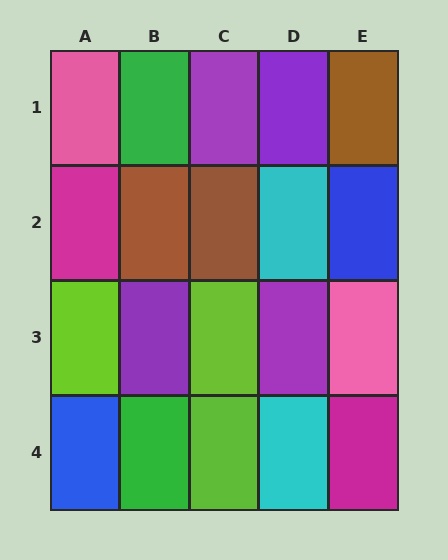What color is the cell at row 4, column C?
Lime.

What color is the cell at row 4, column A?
Blue.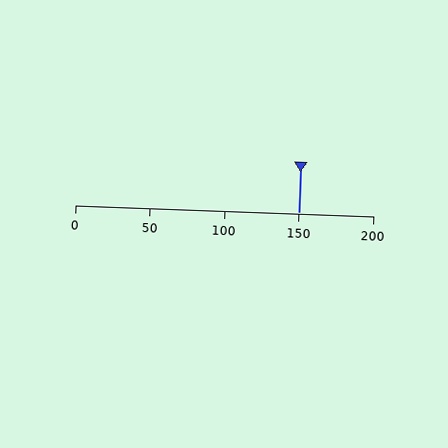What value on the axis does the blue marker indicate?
The marker indicates approximately 150.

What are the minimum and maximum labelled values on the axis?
The axis runs from 0 to 200.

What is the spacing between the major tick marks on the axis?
The major ticks are spaced 50 apart.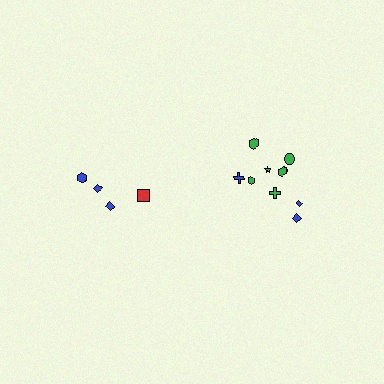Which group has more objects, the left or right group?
The right group.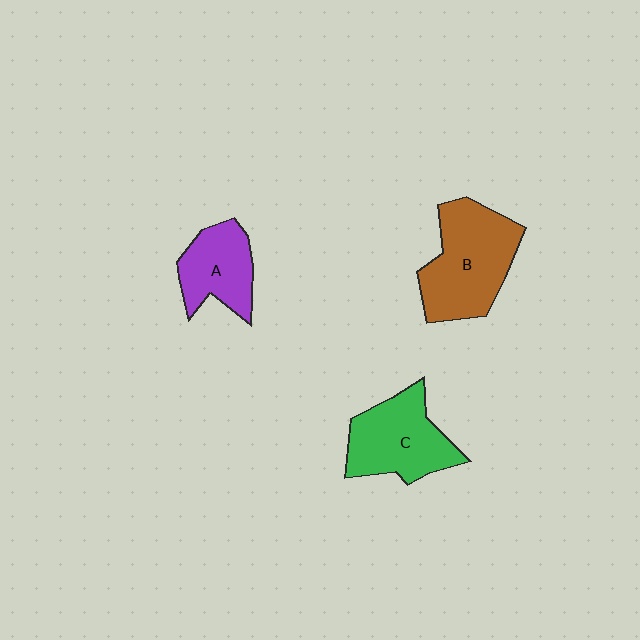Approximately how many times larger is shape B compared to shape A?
Approximately 1.6 times.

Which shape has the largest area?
Shape B (brown).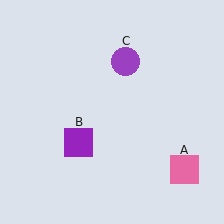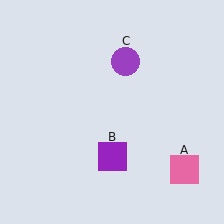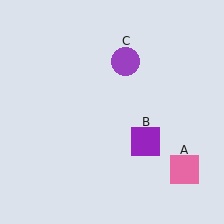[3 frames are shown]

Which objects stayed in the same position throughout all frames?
Pink square (object A) and purple circle (object C) remained stationary.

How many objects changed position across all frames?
1 object changed position: purple square (object B).